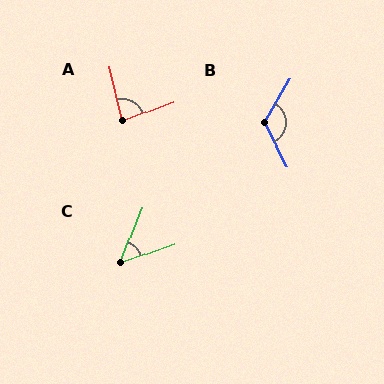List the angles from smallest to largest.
C (49°), A (83°), B (122°).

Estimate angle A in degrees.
Approximately 83 degrees.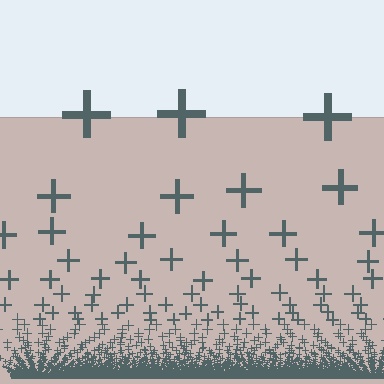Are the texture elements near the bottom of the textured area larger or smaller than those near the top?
Smaller. The gradient is inverted — elements near the bottom are smaller and denser.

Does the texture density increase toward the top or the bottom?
Density increases toward the bottom.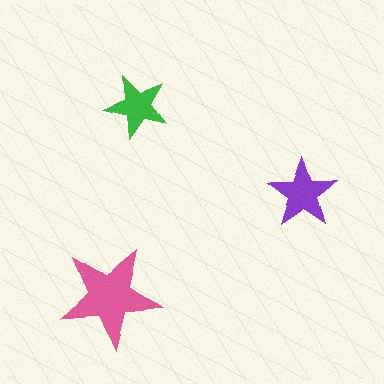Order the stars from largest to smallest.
the pink one, the purple one, the green one.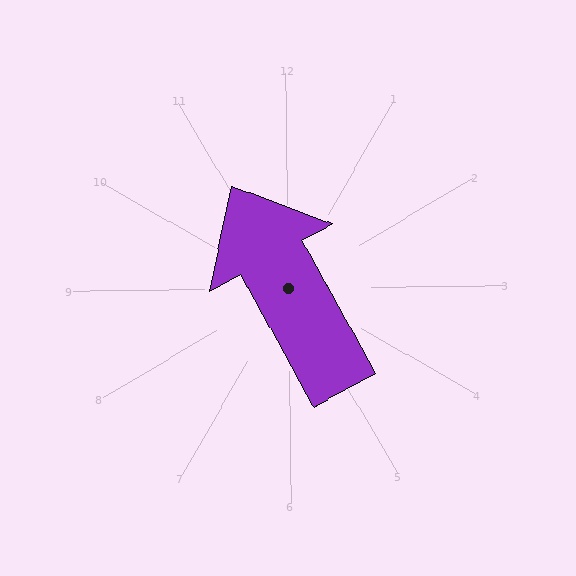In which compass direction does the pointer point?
Northwest.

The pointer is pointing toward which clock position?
Roughly 11 o'clock.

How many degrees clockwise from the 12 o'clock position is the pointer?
Approximately 332 degrees.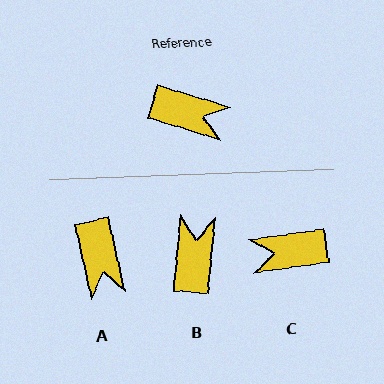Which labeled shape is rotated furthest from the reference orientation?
C, about 155 degrees away.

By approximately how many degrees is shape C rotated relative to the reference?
Approximately 155 degrees clockwise.